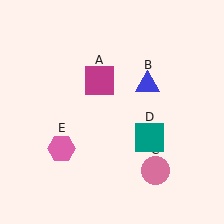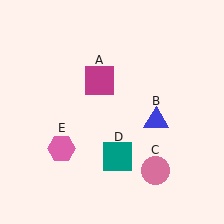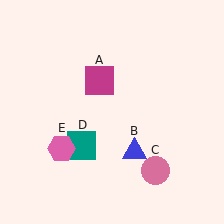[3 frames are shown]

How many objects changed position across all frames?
2 objects changed position: blue triangle (object B), teal square (object D).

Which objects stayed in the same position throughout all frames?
Magenta square (object A) and pink circle (object C) and pink hexagon (object E) remained stationary.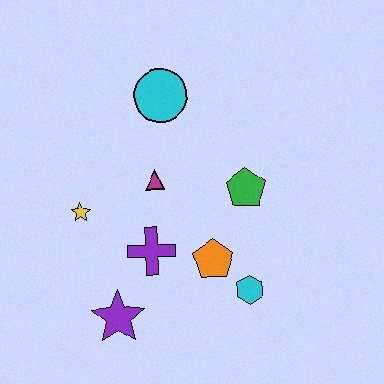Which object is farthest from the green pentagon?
The purple star is farthest from the green pentagon.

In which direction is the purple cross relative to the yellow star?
The purple cross is to the right of the yellow star.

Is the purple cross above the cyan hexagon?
Yes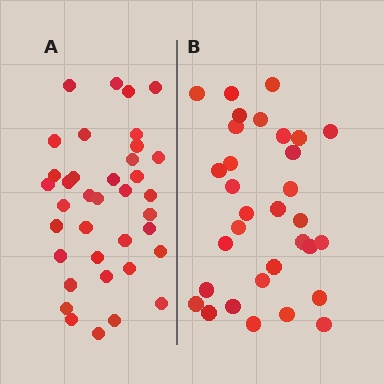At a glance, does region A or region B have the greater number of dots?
Region A (the left region) has more dots.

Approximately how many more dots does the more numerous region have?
Region A has about 5 more dots than region B.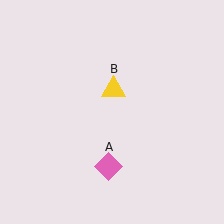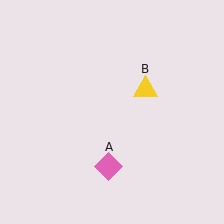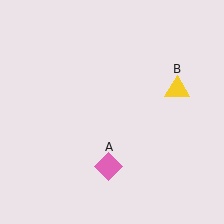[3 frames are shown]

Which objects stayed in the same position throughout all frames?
Pink diamond (object A) remained stationary.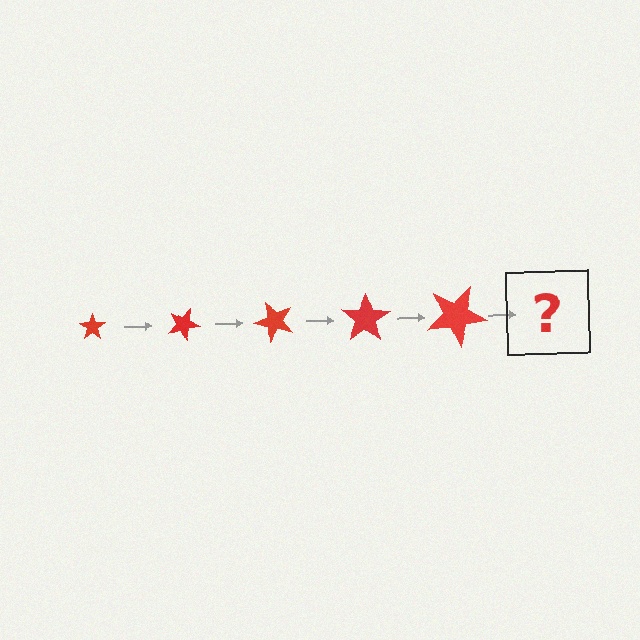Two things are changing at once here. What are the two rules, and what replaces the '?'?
The two rules are that the star grows larger each step and it rotates 25 degrees each step. The '?' should be a star, larger than the previous one and rotated 125 degrees from the start.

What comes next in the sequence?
The next element should be a star, larger than the previous one and rotated 125 degrees from the start.